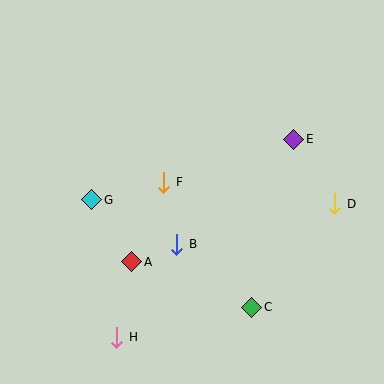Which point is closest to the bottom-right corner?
Point C is closest to the bottom-right corner.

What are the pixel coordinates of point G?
Point G is at (92, 200).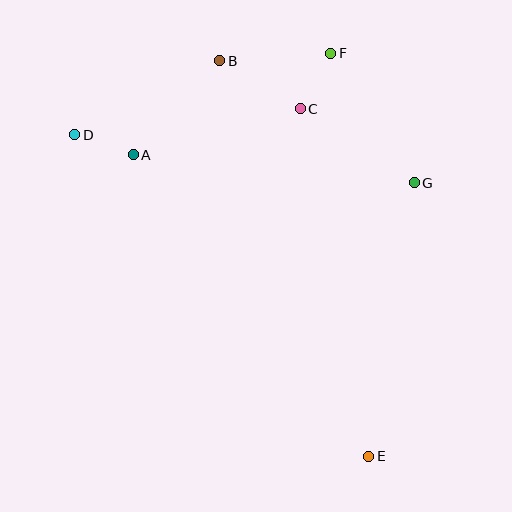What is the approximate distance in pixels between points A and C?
The distance between A and C is approximately 173 pixels.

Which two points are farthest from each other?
Points D and E are farthest from each other.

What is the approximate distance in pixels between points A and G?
The distance between A and G is approximately 282 pixels.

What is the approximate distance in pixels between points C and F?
The distance between C and F is approximately 63 pixels.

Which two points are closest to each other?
Points A and D are closest to each other.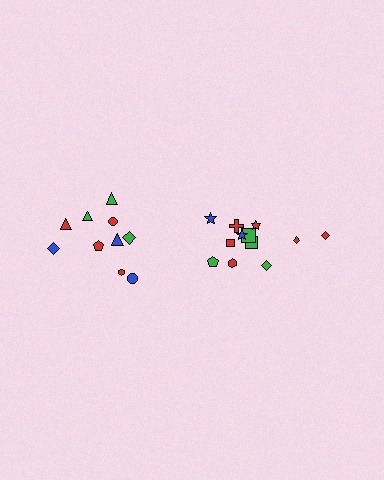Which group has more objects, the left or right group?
The right group.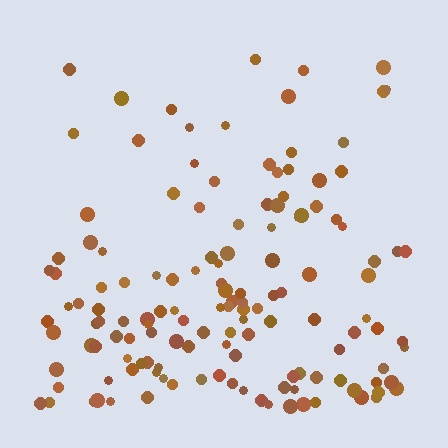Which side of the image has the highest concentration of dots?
The bottom.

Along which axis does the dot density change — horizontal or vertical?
Vertical.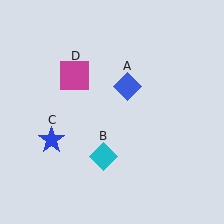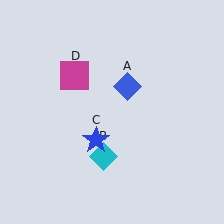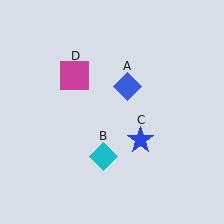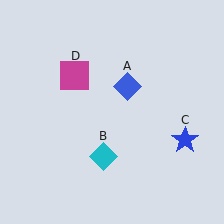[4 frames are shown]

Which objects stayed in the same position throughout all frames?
Blue diamond (object A) and cyan diamond (object B) and magenta square (object D) remained stationary.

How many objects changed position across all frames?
1 object changed position: blue star (object C).